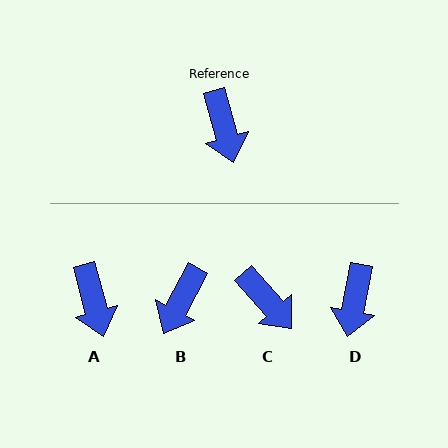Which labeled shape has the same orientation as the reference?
A.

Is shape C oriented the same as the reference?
No, it is off by about 26 degrees.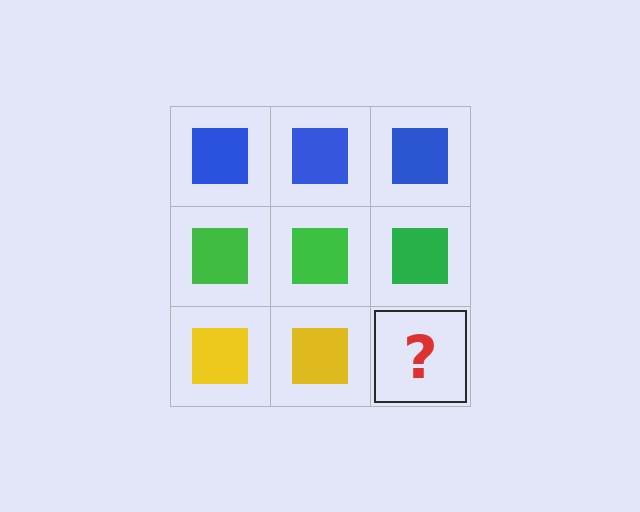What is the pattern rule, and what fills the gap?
The rule is that each row has a consistent color. The gap should be filled with a yellow square.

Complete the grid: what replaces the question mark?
The question mark should be replaced with a yellow square.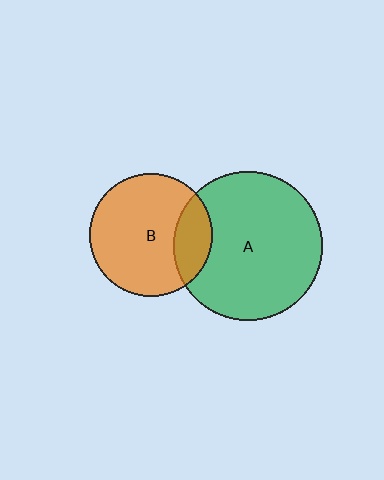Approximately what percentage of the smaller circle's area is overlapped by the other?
Approximately 20%.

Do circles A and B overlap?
Yes.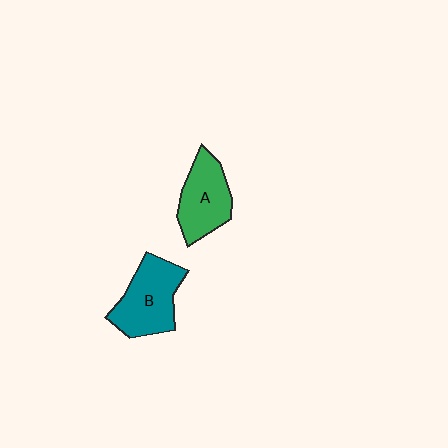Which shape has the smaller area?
Shape A (green).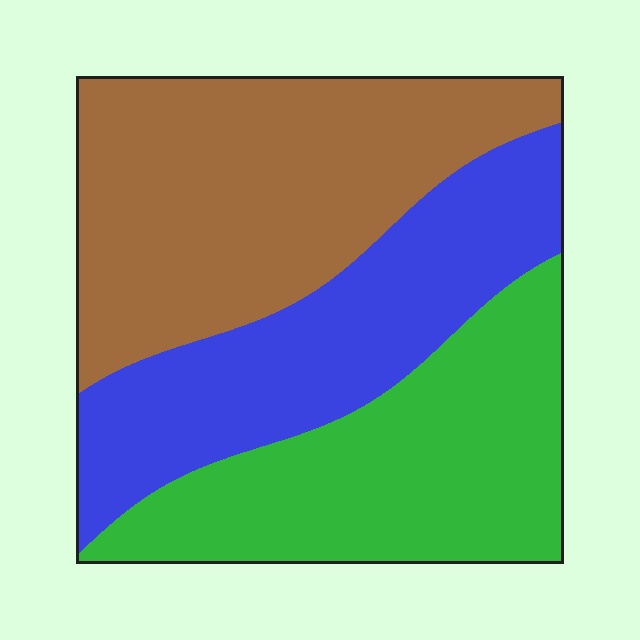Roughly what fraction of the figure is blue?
Blue takes up between a quarter and a half of the figure.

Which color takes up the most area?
Brown, at roughly 40%.